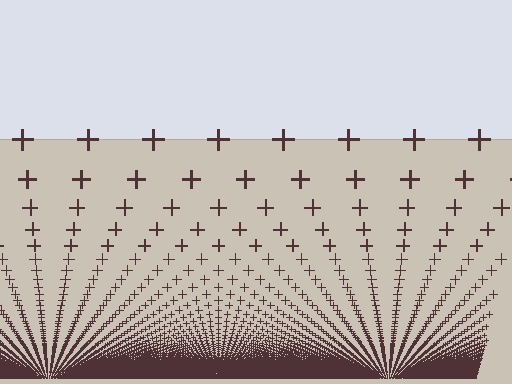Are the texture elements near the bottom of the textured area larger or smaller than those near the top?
Smaller. The gradient is inverted — elements near the bottom are smaller and denser.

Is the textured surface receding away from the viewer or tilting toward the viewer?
The surface appears to tilt toward the viewer. Texture elements get larger and sparser toward the top.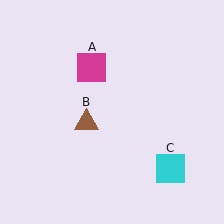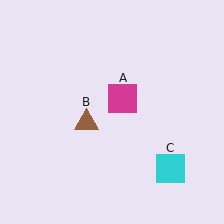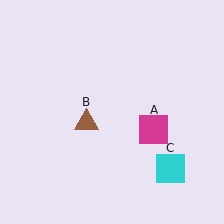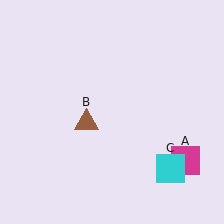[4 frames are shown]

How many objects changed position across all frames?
1 object changed position: magenta square (object A).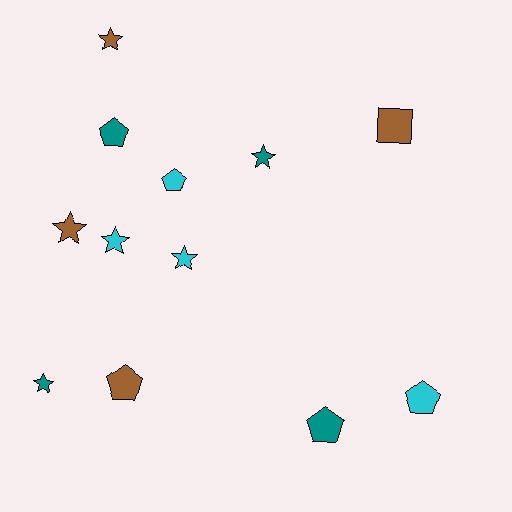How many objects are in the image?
There are 12 objects.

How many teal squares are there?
There are no teal squares.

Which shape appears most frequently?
Star, with 6 objects.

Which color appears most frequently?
Teal, with 4 objects.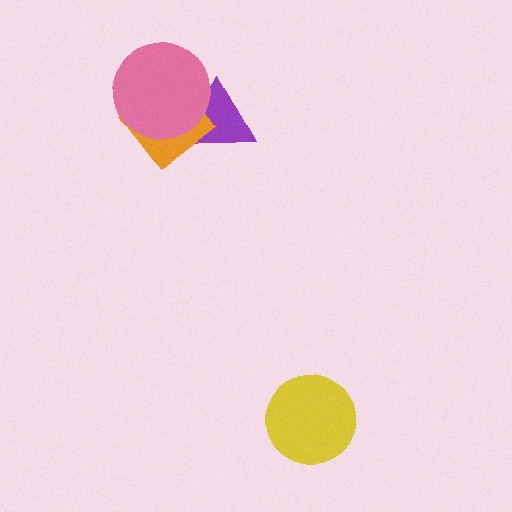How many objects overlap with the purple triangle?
2 objects overlap with the purple triangle.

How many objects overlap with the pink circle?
2 objects overlap with the pink circle.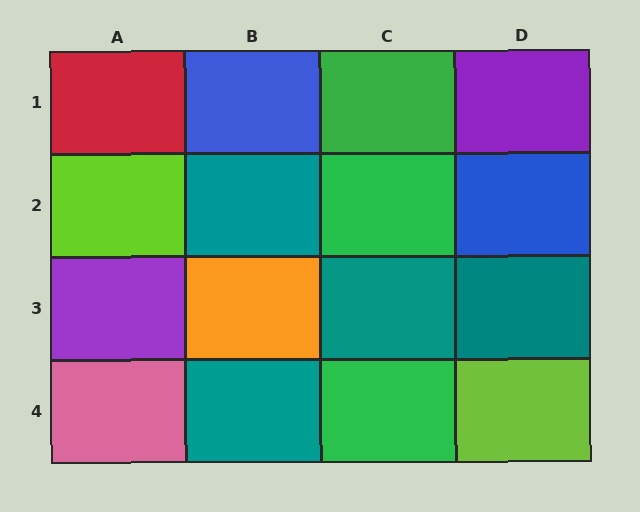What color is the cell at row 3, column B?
Orange.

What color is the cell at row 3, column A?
Purple.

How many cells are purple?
2 cells are purple.